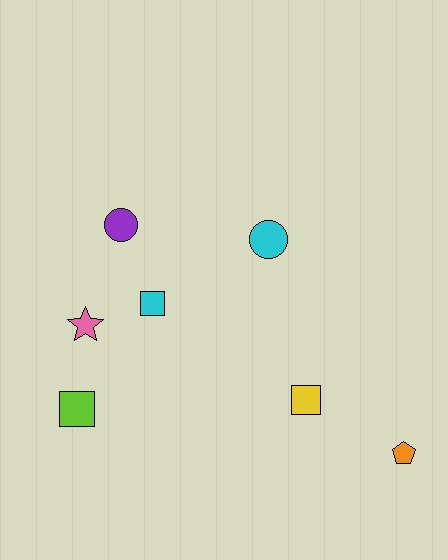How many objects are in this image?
There are 7 objects.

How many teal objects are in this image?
There are no teal objects.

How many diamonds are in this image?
There are no diamonds.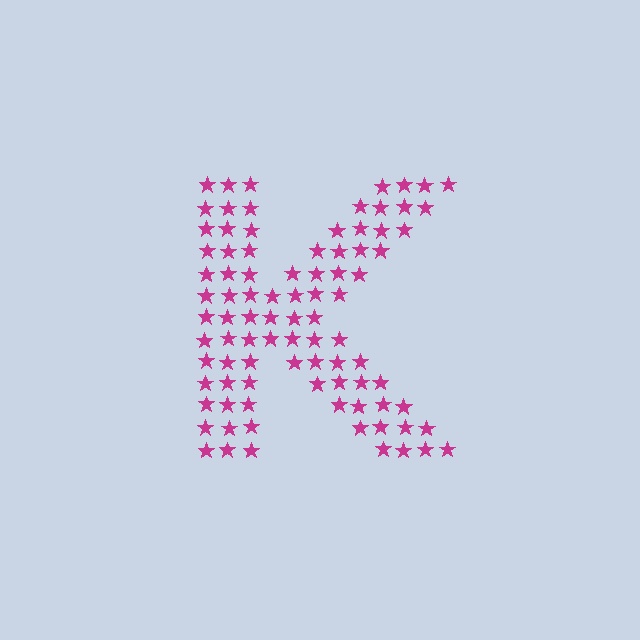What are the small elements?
The small elements are stars.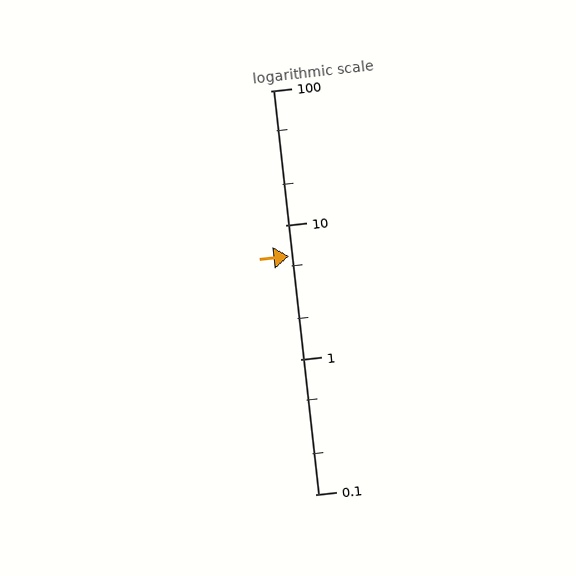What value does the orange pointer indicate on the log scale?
The pointer indicates approximately 5.9.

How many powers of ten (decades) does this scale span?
The scale spans 3 decades, from 0.1 to 100.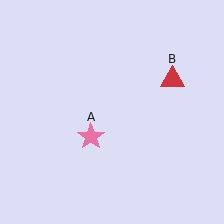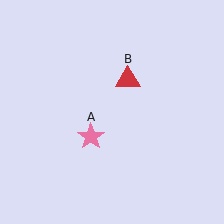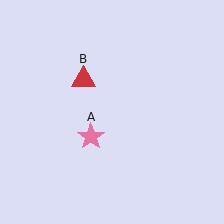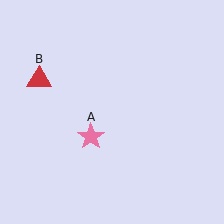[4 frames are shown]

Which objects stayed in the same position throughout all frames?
Pink star (object A) remained stationary.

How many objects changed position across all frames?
1 object changed position: red triangle (object B).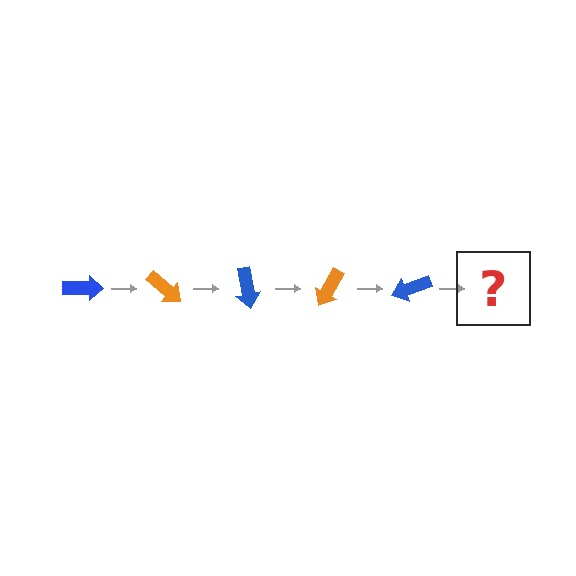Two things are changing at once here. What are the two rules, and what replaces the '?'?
The two rules are that it rotates 40 degrees each step and the color cycles through blue and orange. The '?' should be an orange arrow, rotated 200 degrees from the start.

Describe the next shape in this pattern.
It should be an orange arrow, rotated 200 degrees from the start.